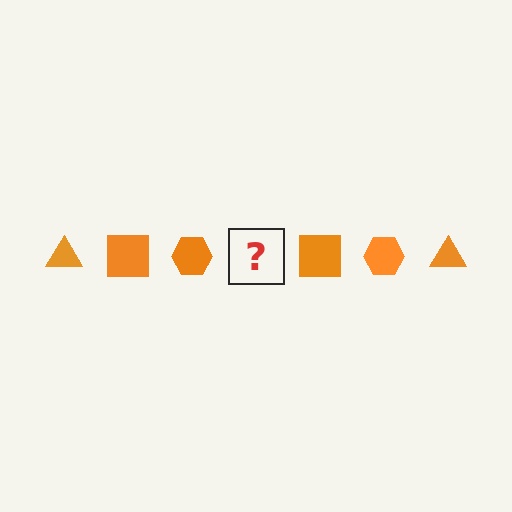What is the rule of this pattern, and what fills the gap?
The rule is that the pattern cycles through triangle, square, hexagon shapes in orange. The gap should be filled with an orange triangle.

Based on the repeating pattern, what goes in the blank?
The blank should be an orange triangle.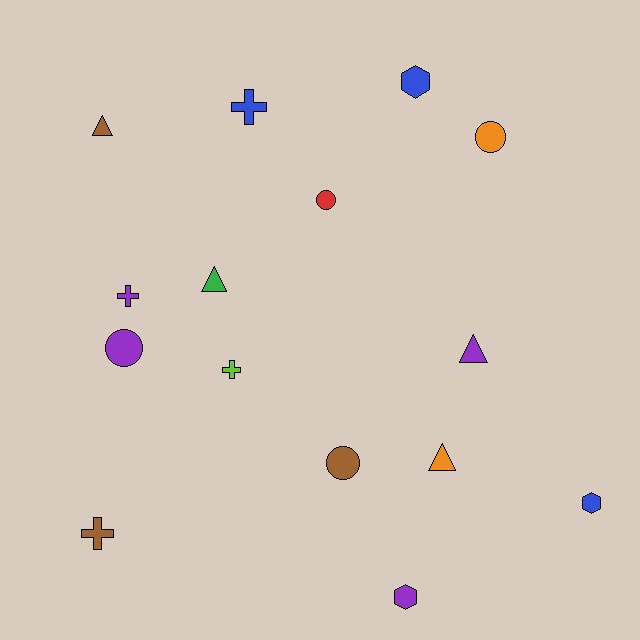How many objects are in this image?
There are 15 objects.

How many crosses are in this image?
There are 4 crosses.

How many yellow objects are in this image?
There are no yellow objects.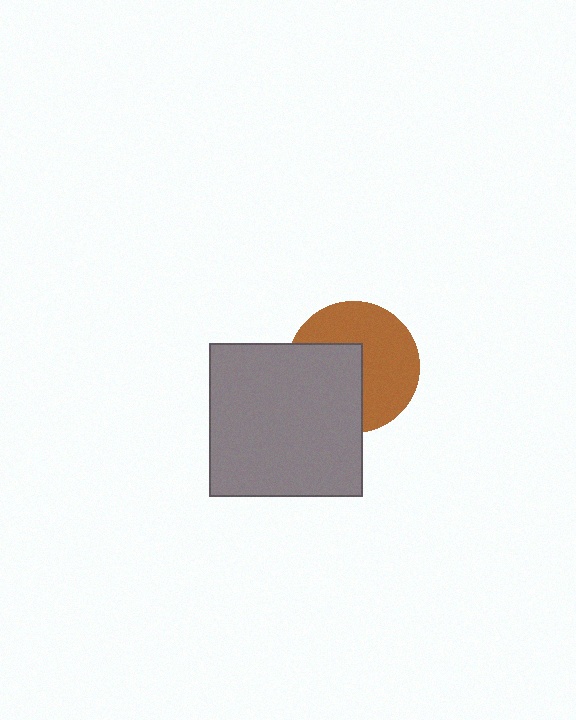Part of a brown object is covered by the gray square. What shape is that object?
It is a circle.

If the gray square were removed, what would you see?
You would see the complete brown circle.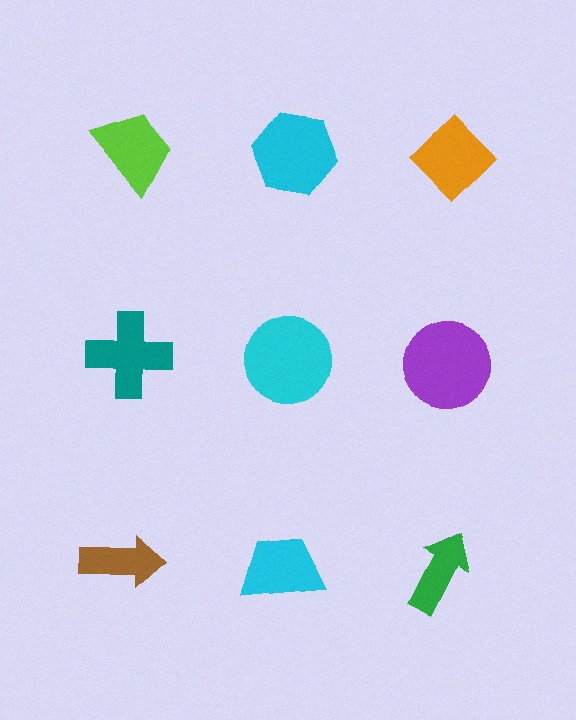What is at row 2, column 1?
A teal cross.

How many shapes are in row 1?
3 shapes.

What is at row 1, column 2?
A cyan hexagon.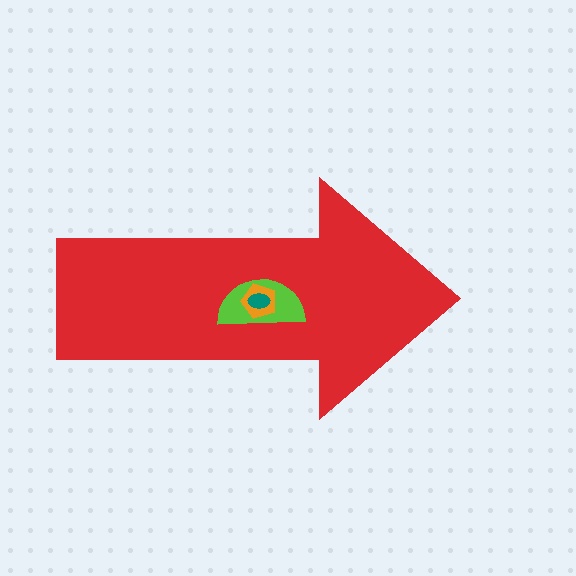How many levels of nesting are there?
4.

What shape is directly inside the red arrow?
The lime semicircle.